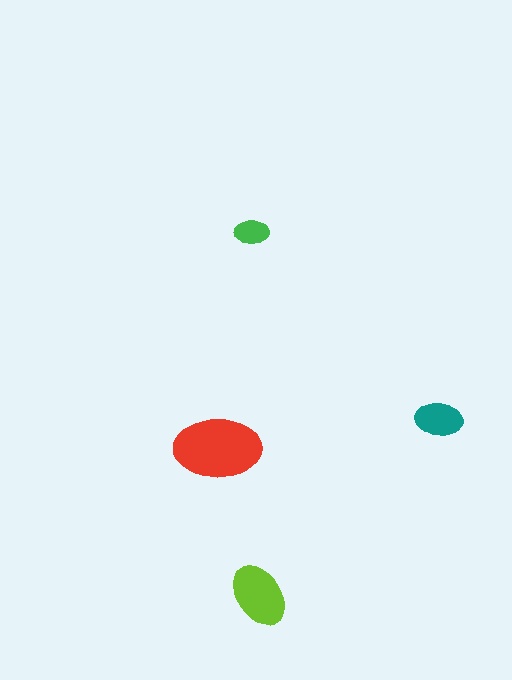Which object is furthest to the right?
The teal ellipse is rightmost.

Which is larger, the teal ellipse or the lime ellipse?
The lime one.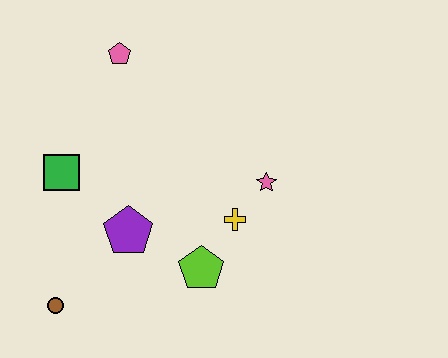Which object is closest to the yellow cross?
The pink star is closest to the yellow cross.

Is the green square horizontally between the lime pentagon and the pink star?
No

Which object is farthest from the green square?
The pink star is farthest from the green square.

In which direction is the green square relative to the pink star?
The green square is to the left of the pink star.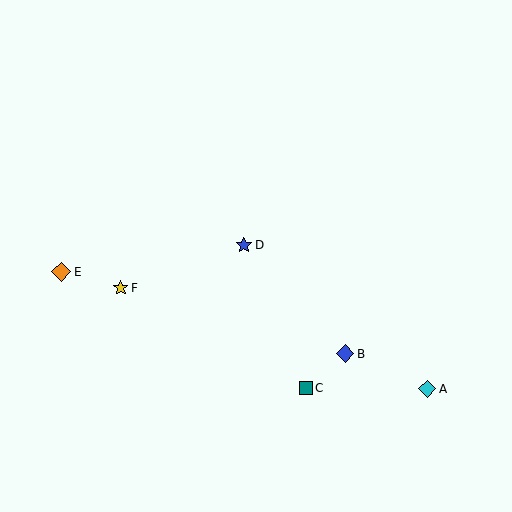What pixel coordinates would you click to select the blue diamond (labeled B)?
Click at (345, 354) to select the blue diamond B.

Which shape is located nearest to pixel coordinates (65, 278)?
The orange diamond (labeled E) at (61, 272) is nearest to that location.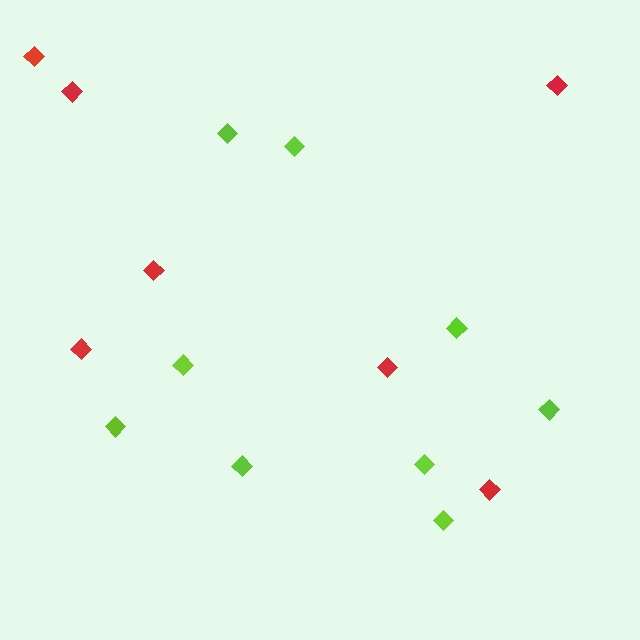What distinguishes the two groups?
There are 2 groups: one group of lime diamonds (9) and one group of red diamonds (7).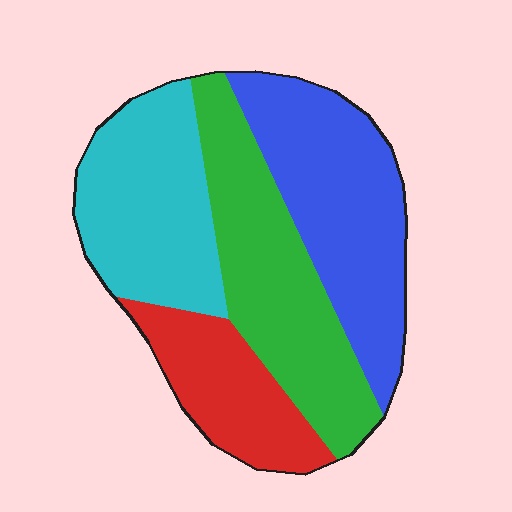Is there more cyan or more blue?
Blue.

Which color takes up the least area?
Red, at roughly 15%.